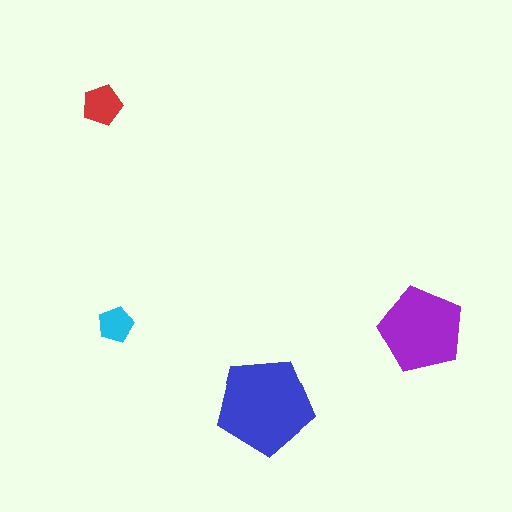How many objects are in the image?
There are 4 objects in the image.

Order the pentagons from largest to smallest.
the blue one, the purple one, the red one, the cyan one.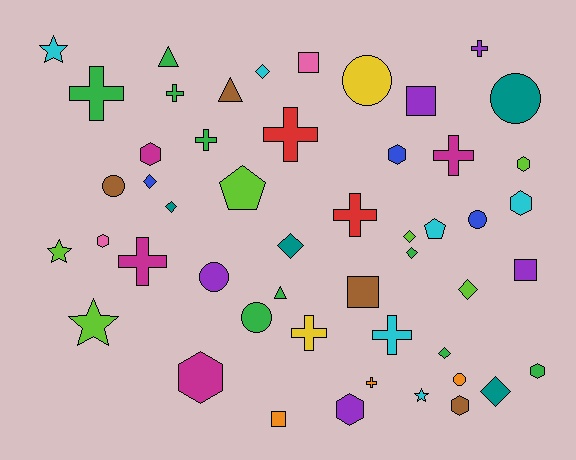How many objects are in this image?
There are 50 objects.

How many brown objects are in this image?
There are 4 brown objects.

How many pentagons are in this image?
There are 2 pentagons.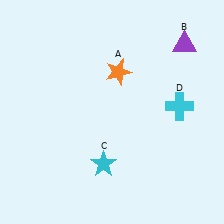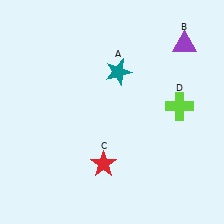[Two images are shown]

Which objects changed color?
A changed from orange to teal. C changed from cyan to red. D changed from cyan to lime.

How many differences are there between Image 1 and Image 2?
There are 3 differences between the two images.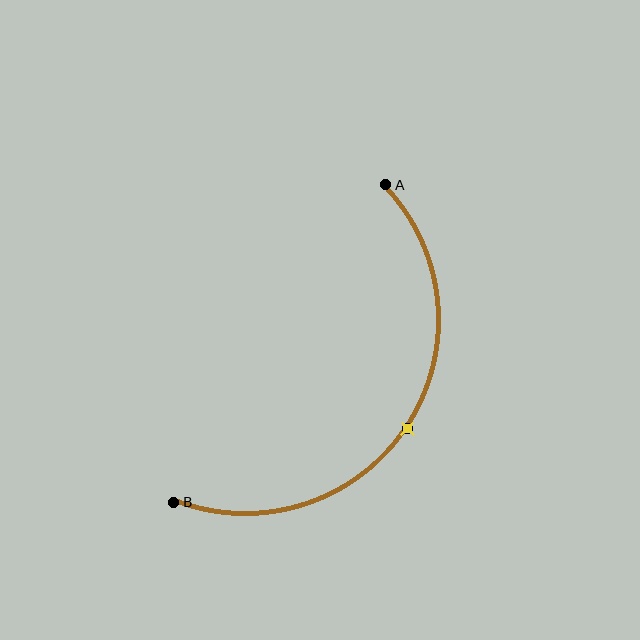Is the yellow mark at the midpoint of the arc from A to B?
Yes. The yellow mark lies on the arc at equal arc-length from both A and B — it is the arc midpoint.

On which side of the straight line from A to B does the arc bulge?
The arc bulges below and to the right of the straight line connecting A and B.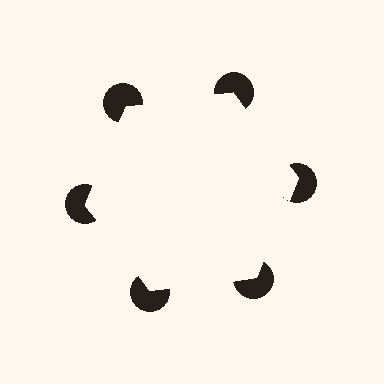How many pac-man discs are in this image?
There are 6 — one at each vertex of the illusory hexagon.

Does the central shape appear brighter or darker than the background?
It typically appears slightly brighter than the background, even though no actual brightness change is drawn.